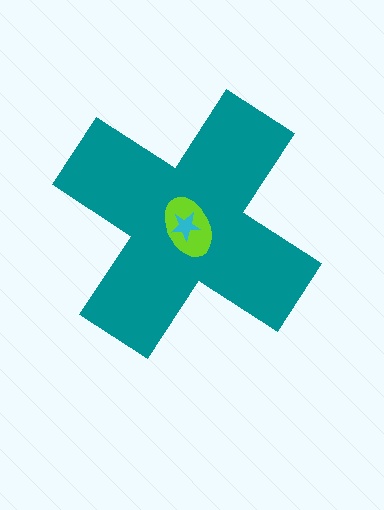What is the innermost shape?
The cyan star.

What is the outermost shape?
The teal cross.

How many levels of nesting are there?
3.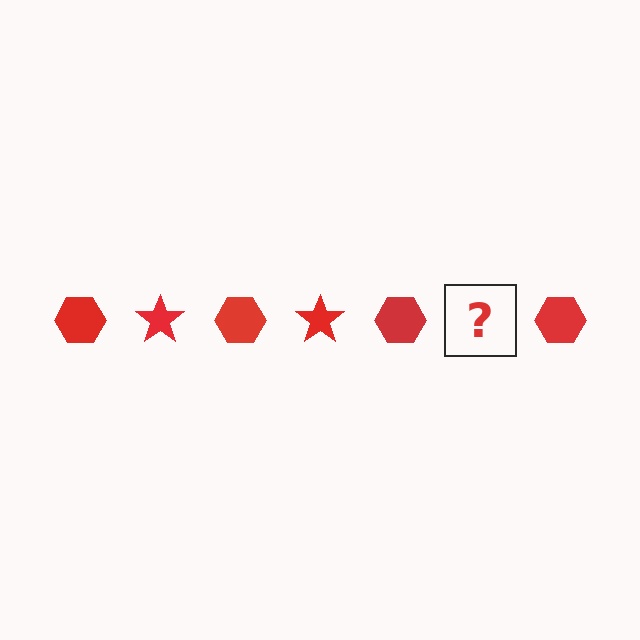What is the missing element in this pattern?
The missing element is a red star.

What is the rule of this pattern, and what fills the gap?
The rule is that the pattern cycles through hexagon, star shapes in red. The gap should be filled with a red star.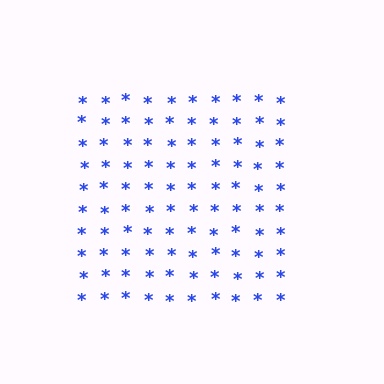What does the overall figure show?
The overall figure shows a square.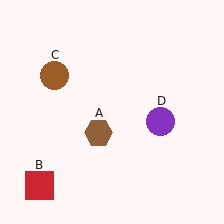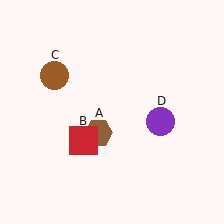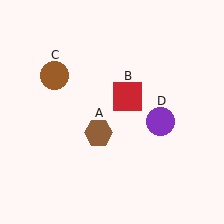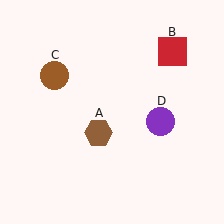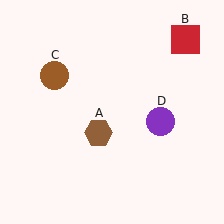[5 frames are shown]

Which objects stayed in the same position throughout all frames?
Brown hexagon (object A) and brown circle (object C) and purple circle (object D) remained stationary.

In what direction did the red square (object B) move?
The red square (object B) moved up and to the right.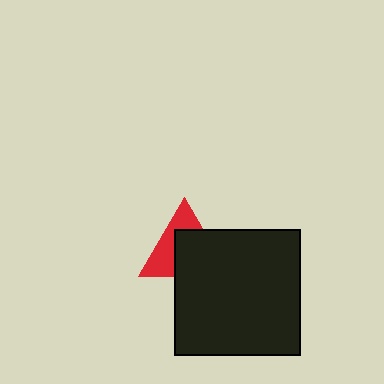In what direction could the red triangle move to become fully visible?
The red triangle could move toward the upper-left. That would shift it out from behind the black square entirely.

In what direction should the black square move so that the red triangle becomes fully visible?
The black square should move toward the lower-right. That is the shortest direction to clear the overlap and leave the red triangle fully visible.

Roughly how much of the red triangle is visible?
A small part of it is visible (roughly 44%).